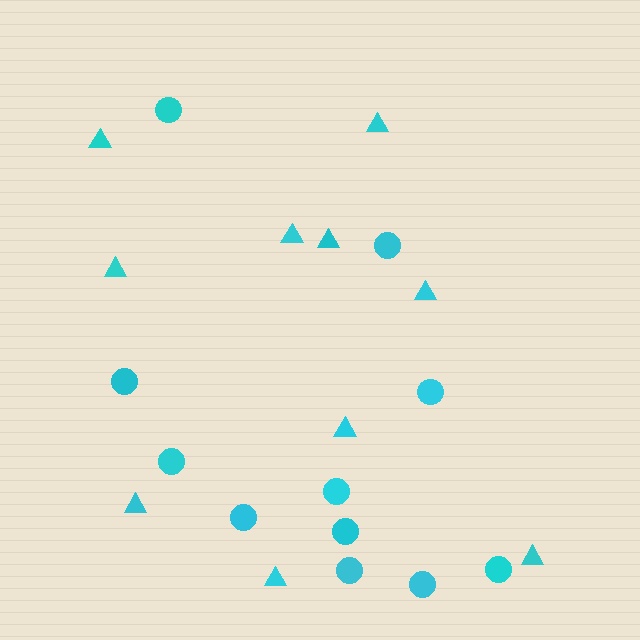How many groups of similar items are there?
There are 2 groups: one group of circles (11) and one group of triangles (10).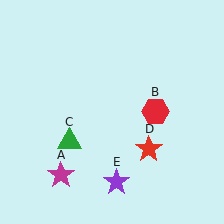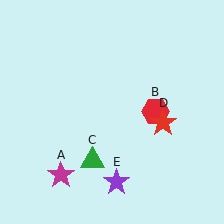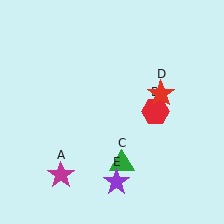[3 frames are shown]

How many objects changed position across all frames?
2 objects changed position: green triangle (object C), red star (object D).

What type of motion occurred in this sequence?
The green triangle (object C), red star (object D) rotated counterclockwise around the center of the scene.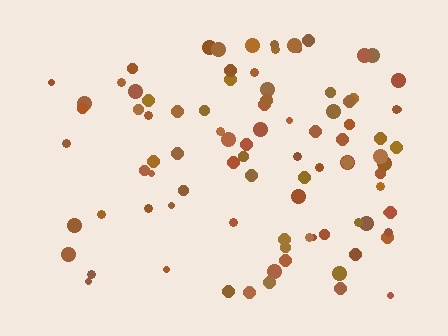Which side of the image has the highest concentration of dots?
The right.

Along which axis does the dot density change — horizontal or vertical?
Horizontal.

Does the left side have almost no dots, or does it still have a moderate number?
Still a moderate number, just noticeably fewer than the right.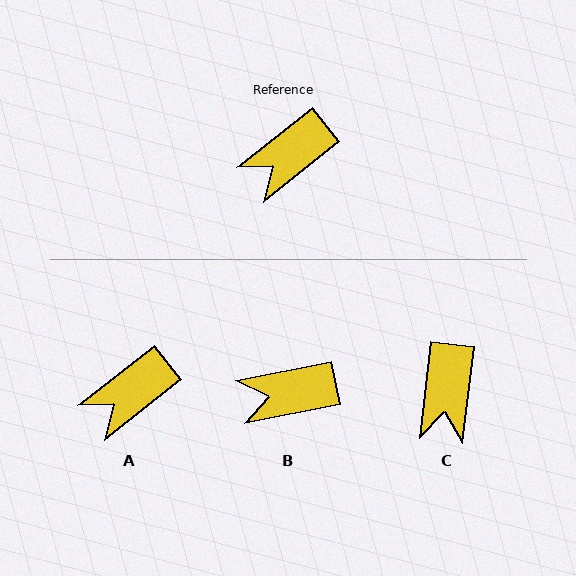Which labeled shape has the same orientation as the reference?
A.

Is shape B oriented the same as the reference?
No, it is off by about 27 degrees.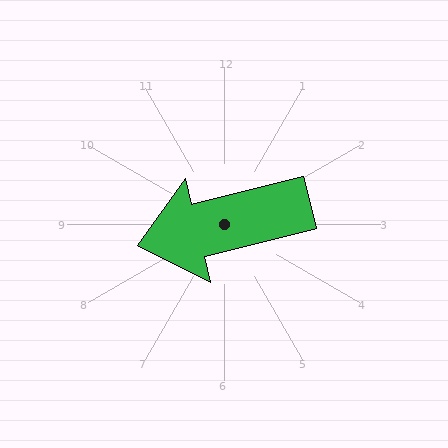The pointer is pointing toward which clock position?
Roughly 9 o'clock.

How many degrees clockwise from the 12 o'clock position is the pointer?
Approximately 256 degrees.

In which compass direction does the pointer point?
West.